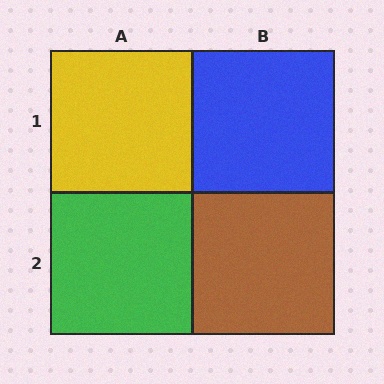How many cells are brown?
1 cell is brown.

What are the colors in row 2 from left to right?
Green, brown.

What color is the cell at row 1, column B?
Blue.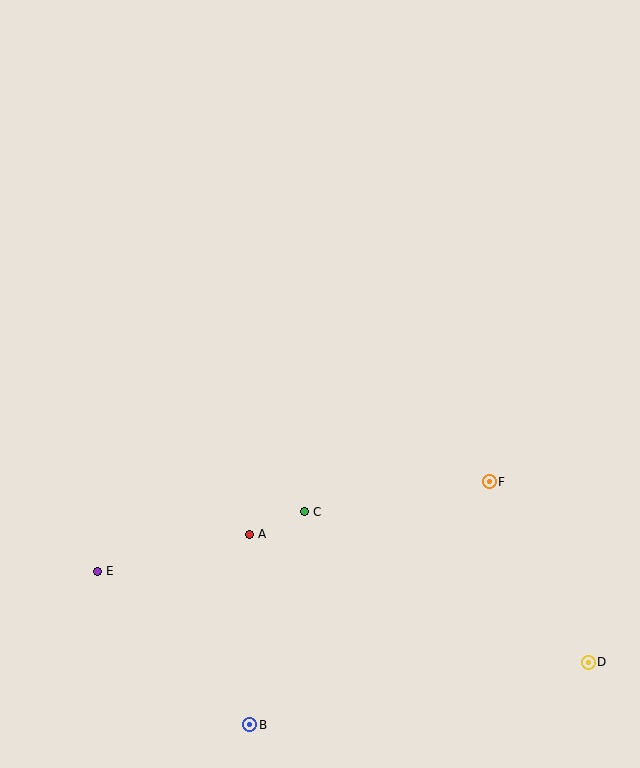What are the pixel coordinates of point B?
Point B is at (250, 725).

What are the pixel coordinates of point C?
Point C is at (304, 512).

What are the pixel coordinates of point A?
Point A is at (249, 534).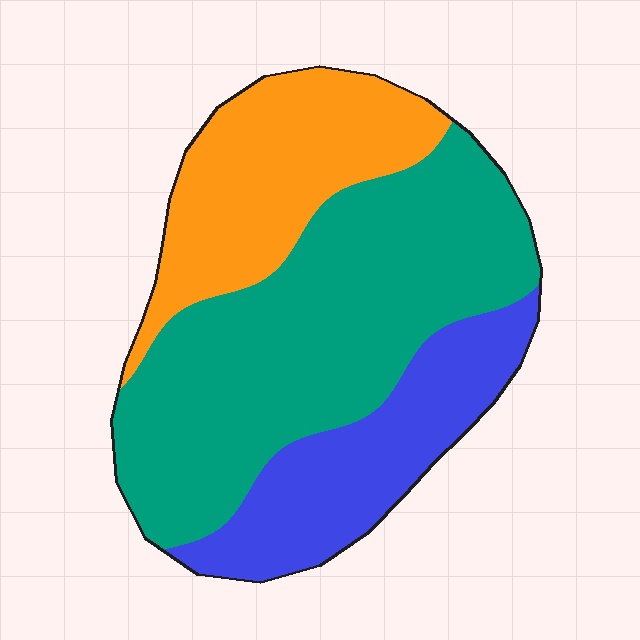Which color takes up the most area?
Teal, at roughly 50%.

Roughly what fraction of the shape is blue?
Blue covers roughly 25% of the shape.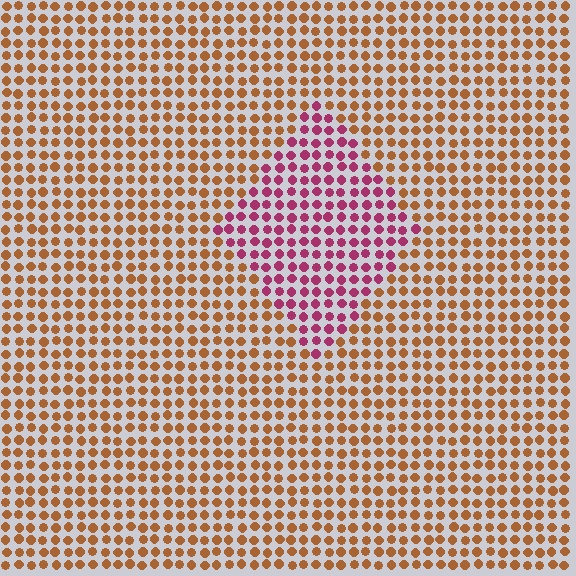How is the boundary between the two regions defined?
The boundary is defined purely by a slight shift in hue (about 54 degrees). Spacing, size, and orientation are identical on both sides.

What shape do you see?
I see a diamond.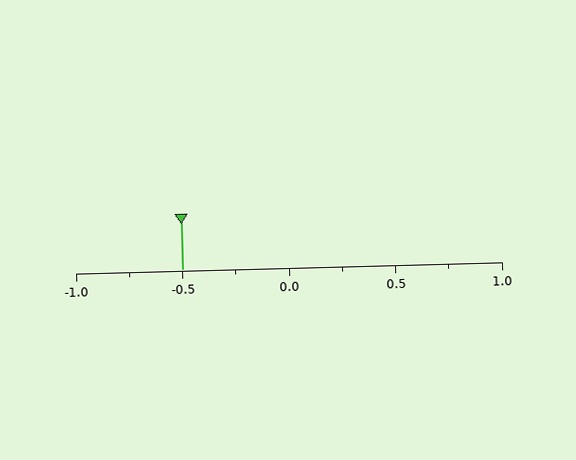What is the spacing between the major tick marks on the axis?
The major ticks are spaced 0.5 apart.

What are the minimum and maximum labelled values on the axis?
The axis runs from -1.0 to 1.0.